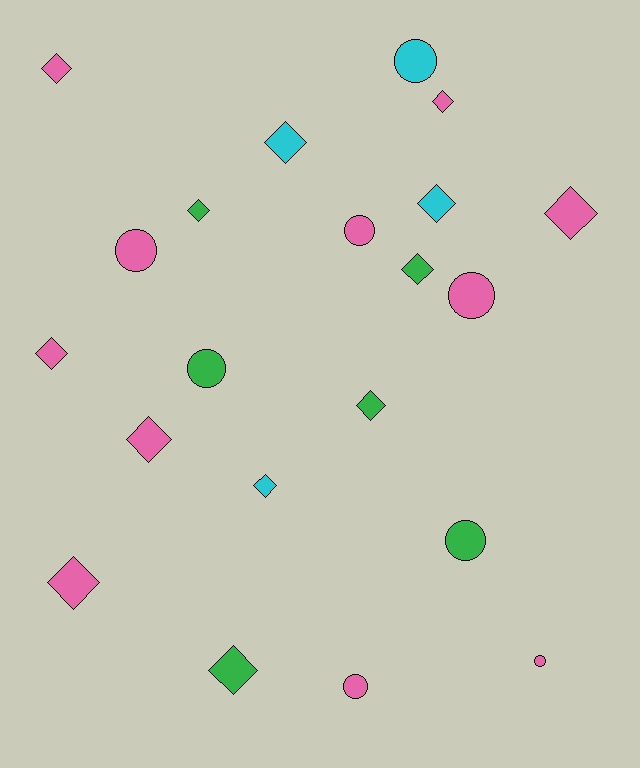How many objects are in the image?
There are 21 objects.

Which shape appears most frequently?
Diamond, with 13 objects.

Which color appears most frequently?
Pink, with 11 objects.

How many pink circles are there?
There are 5 pink circles.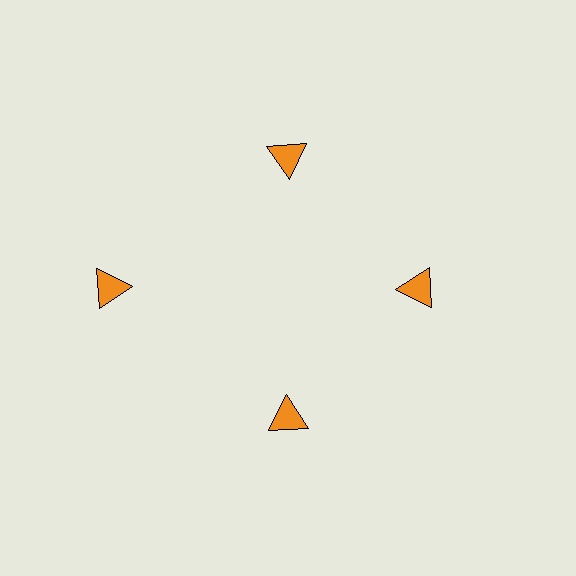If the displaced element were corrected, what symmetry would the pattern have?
It would have 4-fold rotational symmetry — the pattern would map onto itself every 90 degrees.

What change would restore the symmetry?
The symmetry would be restored by moving it inward, back onto the ring so that all 4 triangles sit at equal angles and equal distance from the center.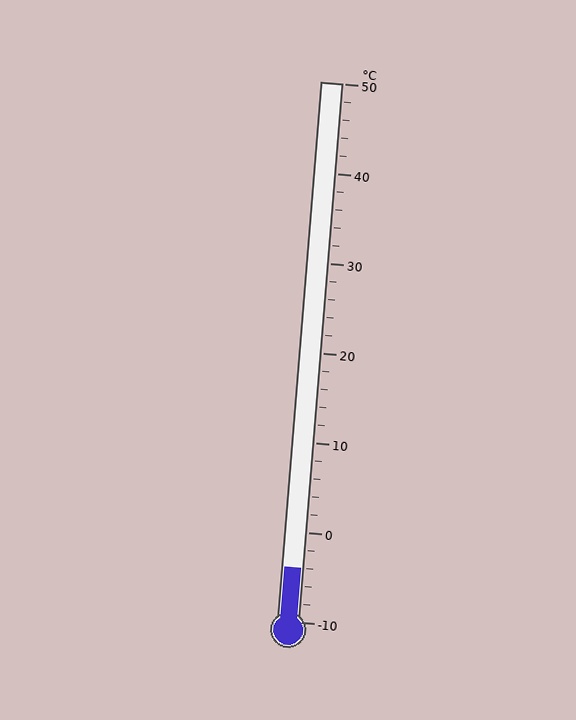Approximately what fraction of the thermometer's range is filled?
The thermometer is filled to approximately 10% of its range.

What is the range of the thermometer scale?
The thermometer scale ranges from -10°C to 50°C.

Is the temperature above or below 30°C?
The temperature is below 30°C.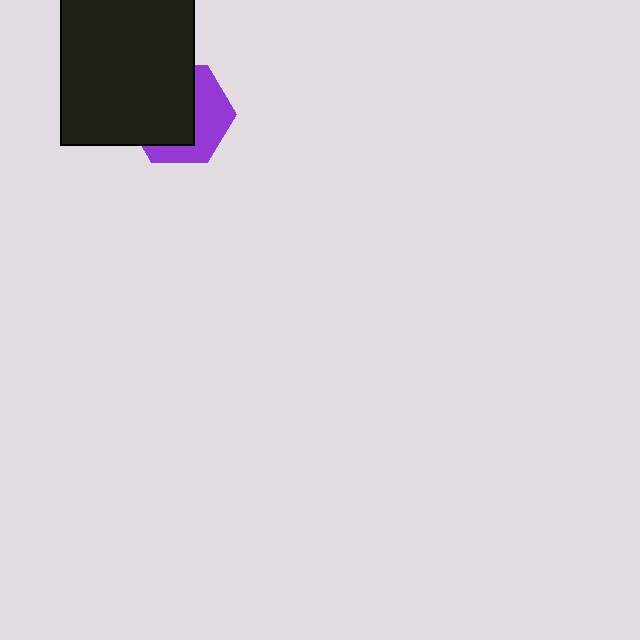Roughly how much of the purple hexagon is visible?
A small part of it is visible (roughly 42%).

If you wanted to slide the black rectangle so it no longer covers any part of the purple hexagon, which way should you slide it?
Slide it toward the upper-left — that is the most direct way to separate the two shapes.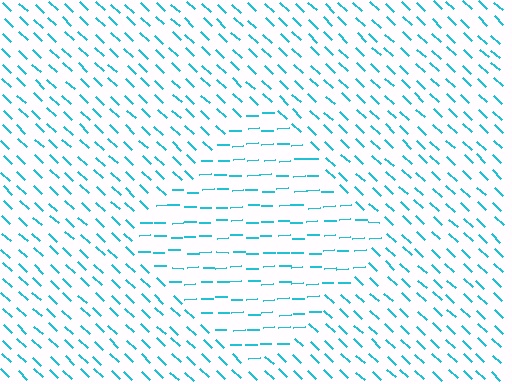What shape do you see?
I see a diamond.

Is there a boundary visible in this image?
Yes, there is a texture boundary formed by a change in line orientation.